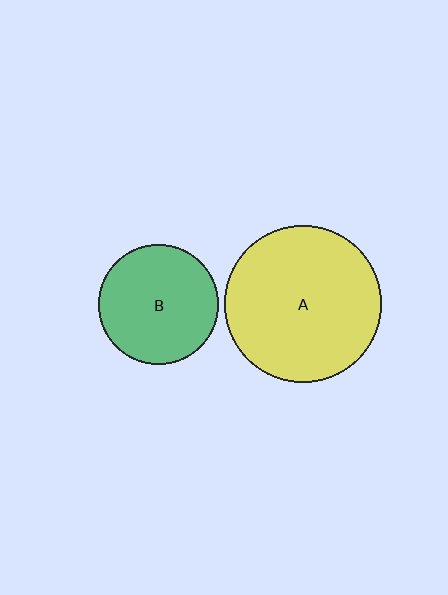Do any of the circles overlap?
No, none of the circles overlap.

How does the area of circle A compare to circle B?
Approximately 1.7 times.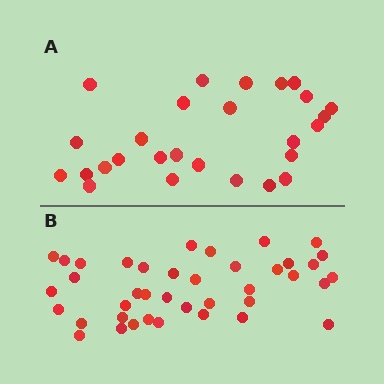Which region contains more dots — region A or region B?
Region B (the bottom region) has more dots.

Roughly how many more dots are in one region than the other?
Region B has approximately 15 more dots than region A.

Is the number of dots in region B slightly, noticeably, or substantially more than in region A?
Region B has substantially more. The ratio is roughly 1.5 to 1.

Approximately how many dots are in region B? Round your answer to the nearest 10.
About 40 dots.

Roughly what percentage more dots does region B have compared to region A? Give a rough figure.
About 50% more.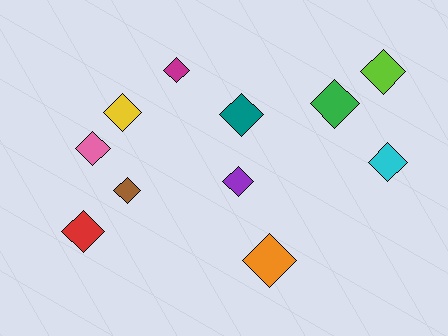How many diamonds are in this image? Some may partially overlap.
There are 11 diamonds.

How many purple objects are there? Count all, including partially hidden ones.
There is 1 purple object.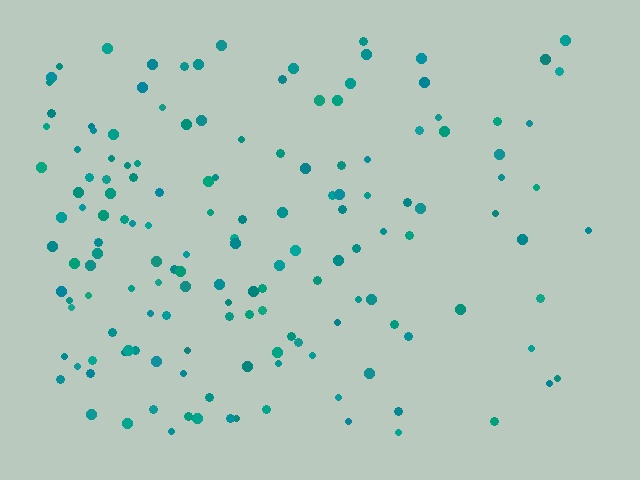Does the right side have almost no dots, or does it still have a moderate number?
Still a moderate number, just noticeably fewer than the left.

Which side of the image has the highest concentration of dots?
The left.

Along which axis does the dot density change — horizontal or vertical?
Horizontal.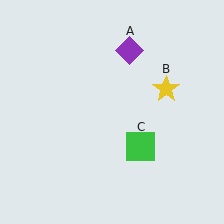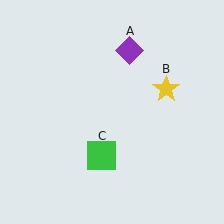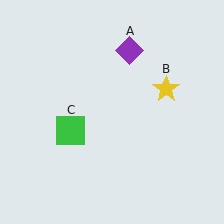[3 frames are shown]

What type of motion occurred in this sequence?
The green square (object C) rotated clockwise around the center of the scene.